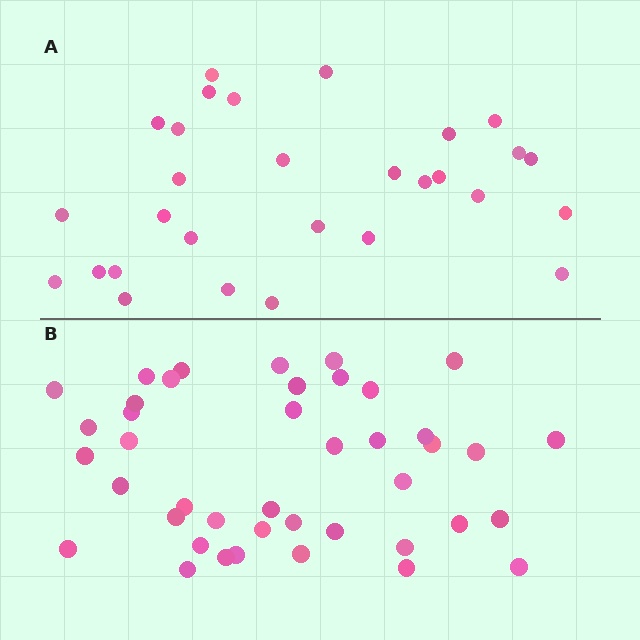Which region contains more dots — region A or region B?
Region B (the bottom region) has more dots.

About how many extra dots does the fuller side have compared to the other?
Region B has approximately 15 more dots than region A.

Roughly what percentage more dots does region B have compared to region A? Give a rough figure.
About 45% more.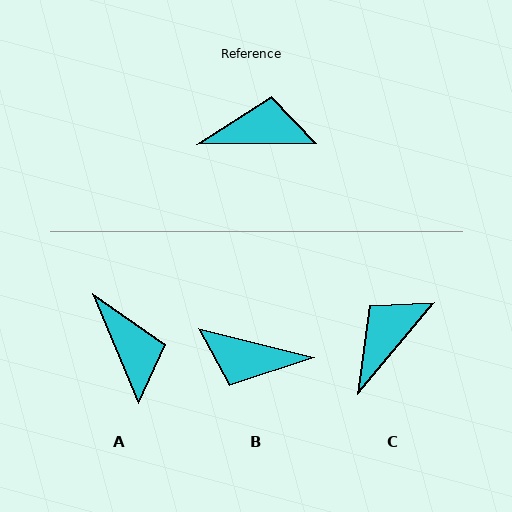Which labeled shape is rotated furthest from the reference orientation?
B, about 166 degrees away.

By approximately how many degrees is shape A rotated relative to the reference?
Approximately 67 degrees clockwise.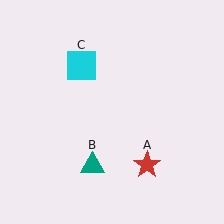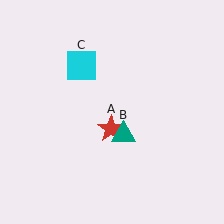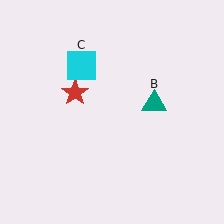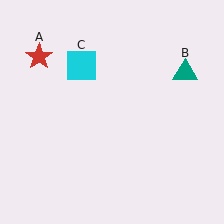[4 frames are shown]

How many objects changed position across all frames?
2 objects changed position: red star (object A), teal triangle (object B).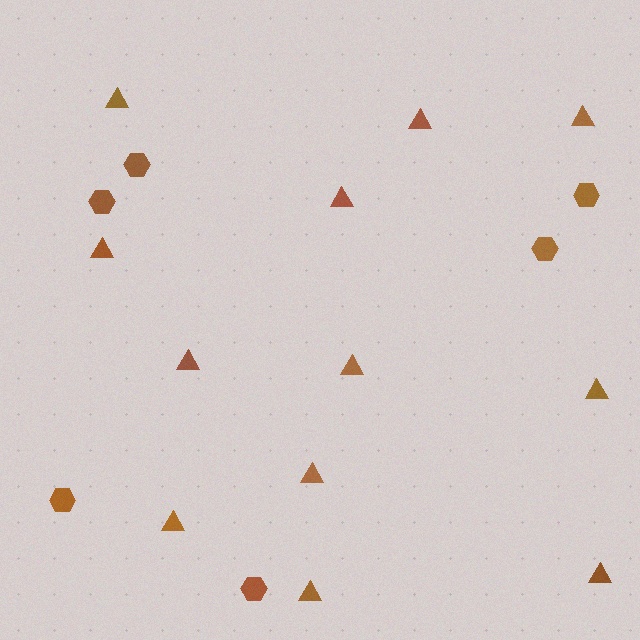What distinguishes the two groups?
There are 2 groups: one group of triangles (12) and one group of hexagons (6).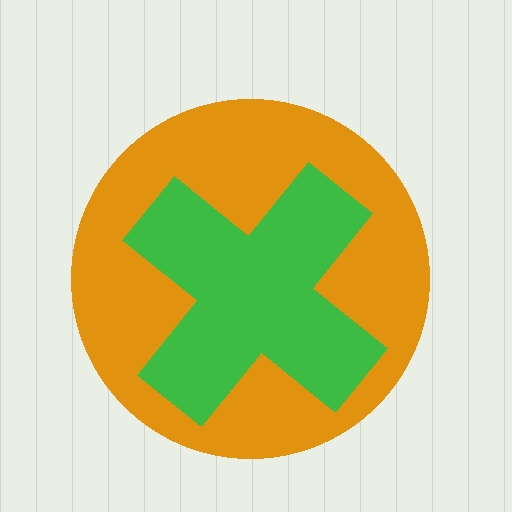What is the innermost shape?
The green cross.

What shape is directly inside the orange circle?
The green cross.